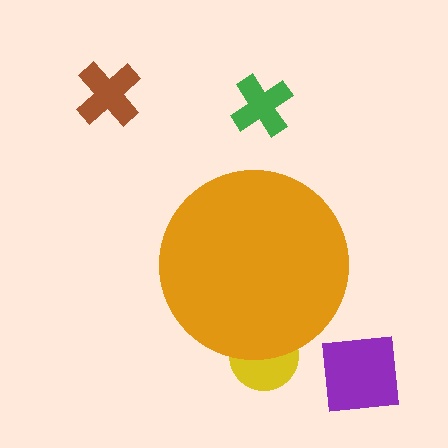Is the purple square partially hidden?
No, the purple square is fully visible.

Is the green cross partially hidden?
No, the green cross is fully visible.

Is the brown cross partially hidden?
No, the brown cross is fully visible.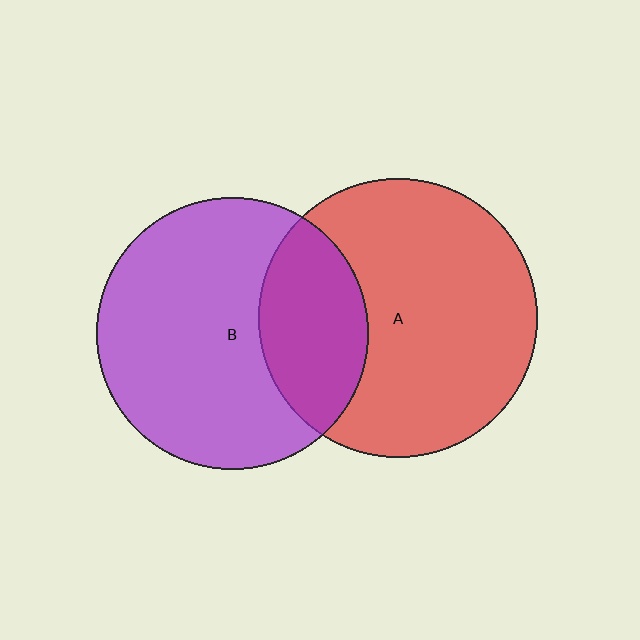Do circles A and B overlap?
Yes.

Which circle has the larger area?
Circle A (red).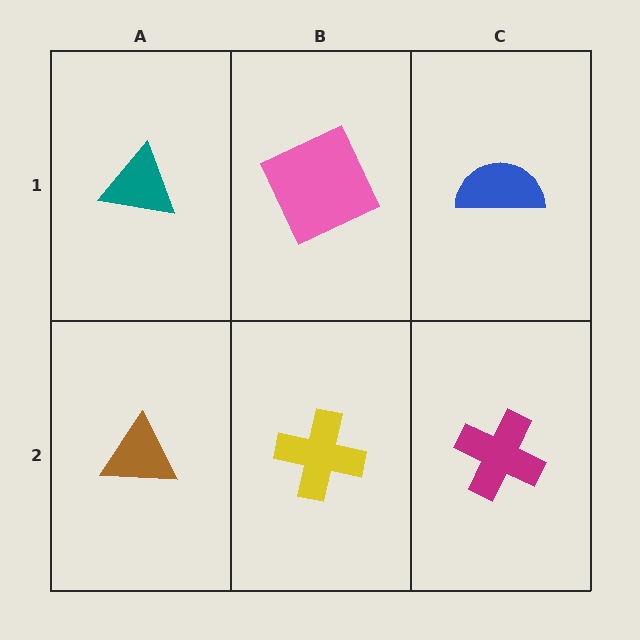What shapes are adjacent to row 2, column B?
A pink square (row 1, column B), a brown triangle (row 2, column A), a magenta cross (row 2, column C).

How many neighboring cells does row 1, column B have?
3.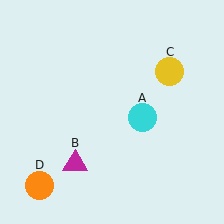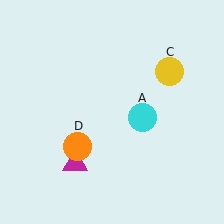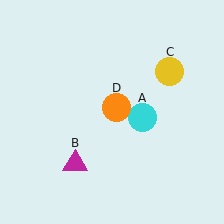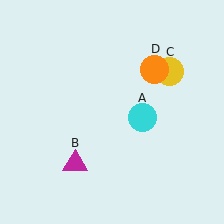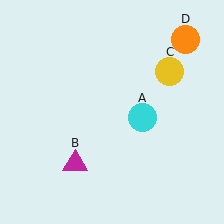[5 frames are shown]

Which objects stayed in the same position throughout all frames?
Cyan circle (object A) and magenta triangle (object B) and yellow circle (object C) remained stationary.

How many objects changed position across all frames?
1 object changed position: orange circle (object D).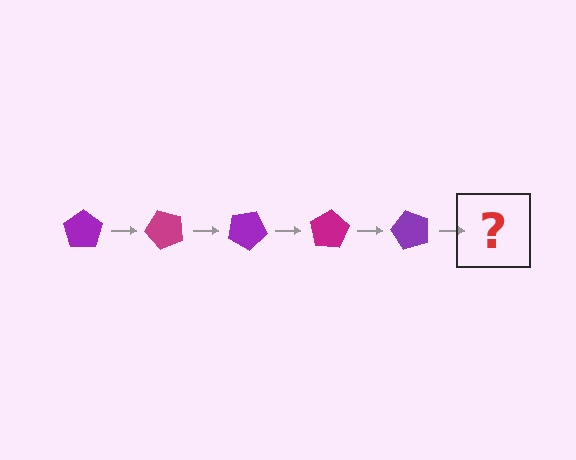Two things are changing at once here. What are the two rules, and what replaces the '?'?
The two rules are that it rotates 50 degrees each step and the color cycles through purple and magenta. The '?' should be a magenta pentagon, rotated 250 degrees from the start.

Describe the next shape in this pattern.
It should be a magenta pentagon, rotated 250 degrees from the start.